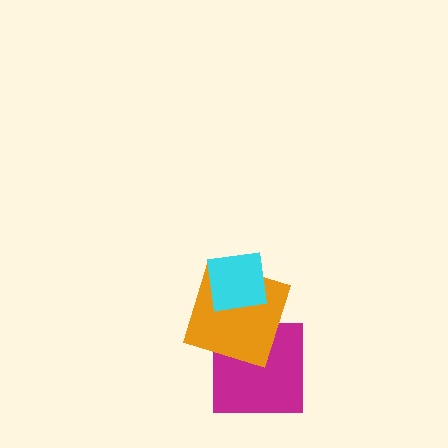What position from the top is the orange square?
The orange square is 2nd from the top.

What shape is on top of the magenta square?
The orange square is on top of the magenta square.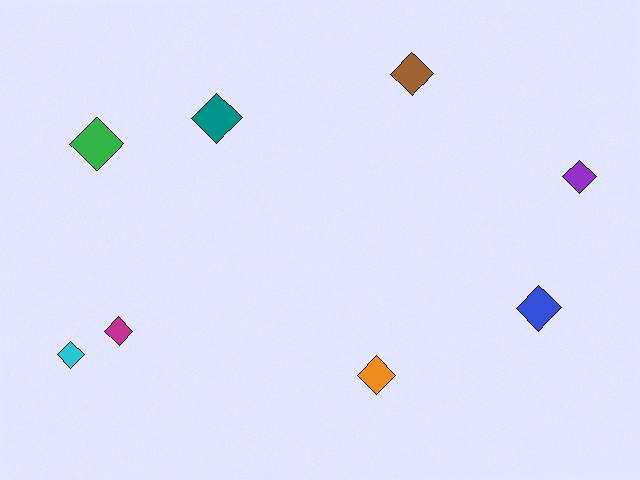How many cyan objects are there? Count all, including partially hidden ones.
There is 1 cyan object.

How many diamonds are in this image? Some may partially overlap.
There are 8 diamonds.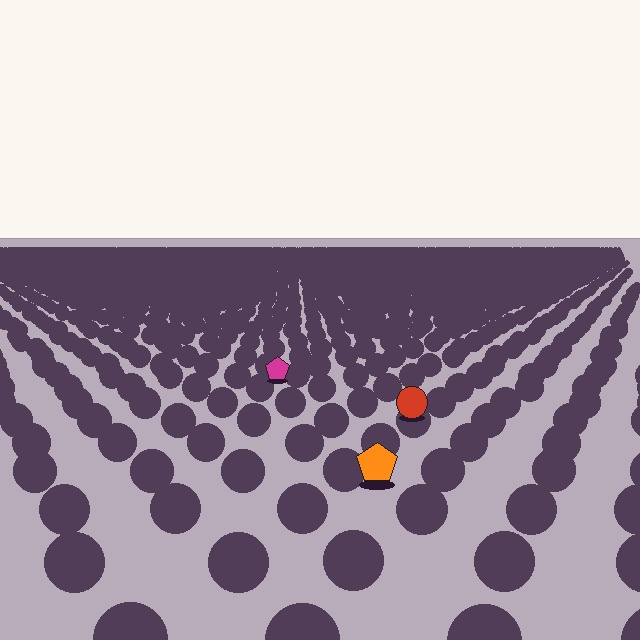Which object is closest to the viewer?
The orange pentagon is closest. The texture marks near it are larger and more spread out.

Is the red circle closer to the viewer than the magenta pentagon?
Yes. The red circle is closer — you can tell from the texture gradient: the ground texture is coarser near it.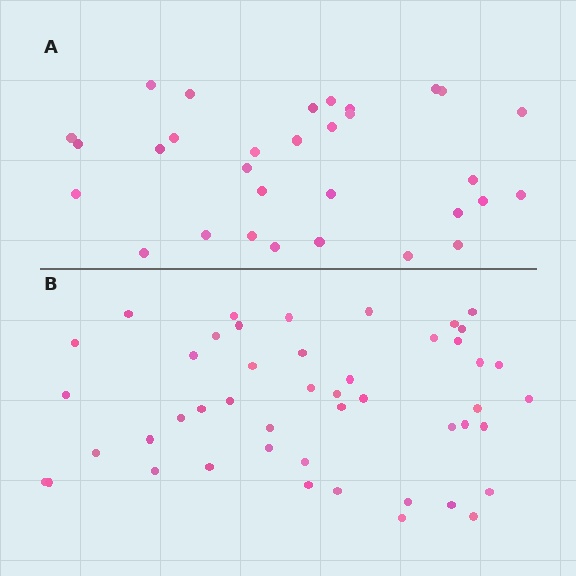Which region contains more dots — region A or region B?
Region B (the bottom region) has more dots.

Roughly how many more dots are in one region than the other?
Region B has approximately 15 more dots than region A.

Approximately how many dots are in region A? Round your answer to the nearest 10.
About 30 dots. (The exact count is 31, which rounds to 30.)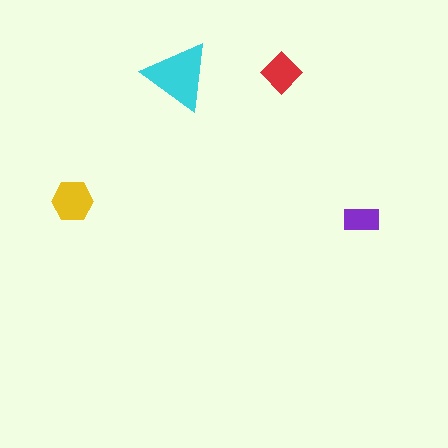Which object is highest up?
The red diamond is topmost.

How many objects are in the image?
There are 4 objects in the image.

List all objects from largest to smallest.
The cyan triangle, the yellow hexagon, the red diamond, the purple rectangle.